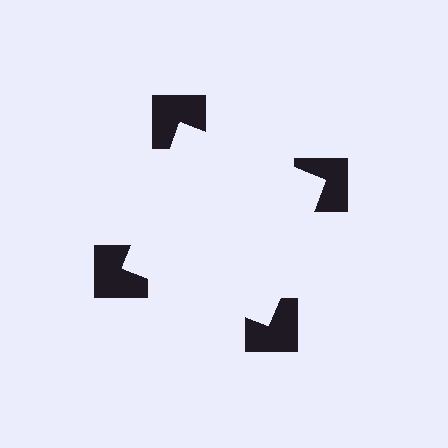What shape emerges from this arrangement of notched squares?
An illusory square — its edges are inferred from the aligned wedge cuts in the notched squares, not physically drawn.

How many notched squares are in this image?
There are 4 — one at each vertex of the illusory square.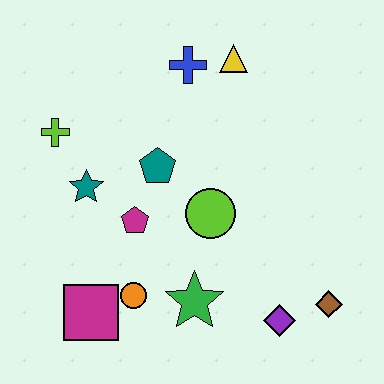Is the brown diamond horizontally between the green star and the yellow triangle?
No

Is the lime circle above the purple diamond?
Yes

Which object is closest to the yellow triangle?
The blue cross is closest to the yellow triangle.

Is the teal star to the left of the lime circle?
Yes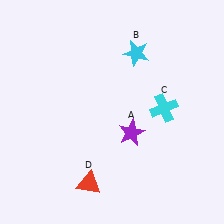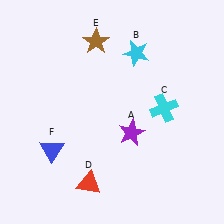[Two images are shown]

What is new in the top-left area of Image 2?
A brown star (E) was added in the top-left area of Image 2.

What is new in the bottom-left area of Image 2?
A blue triangle (F) was added in the bottom-left area of Image 2.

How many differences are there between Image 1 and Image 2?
There are 2 differences between the two images.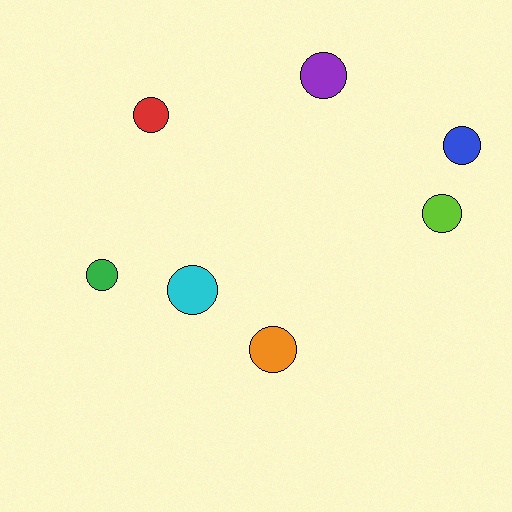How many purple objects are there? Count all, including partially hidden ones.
There is 1 purple object.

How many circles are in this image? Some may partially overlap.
There are 7 circles.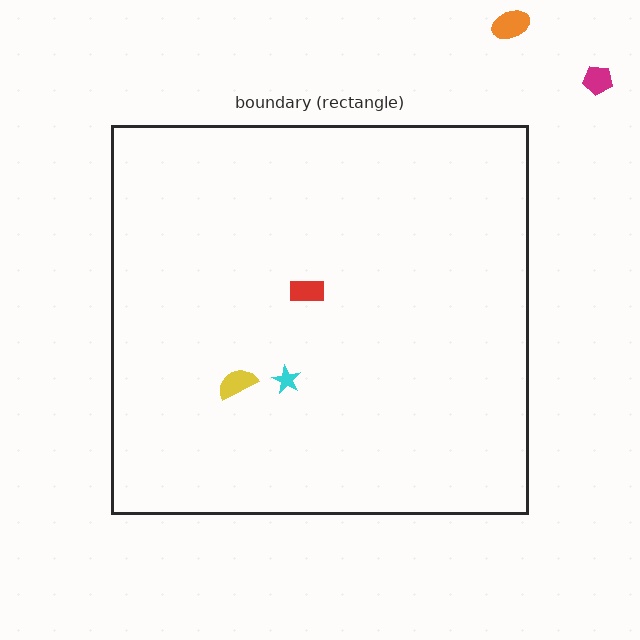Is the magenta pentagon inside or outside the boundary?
Outside.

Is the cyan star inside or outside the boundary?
Inside.